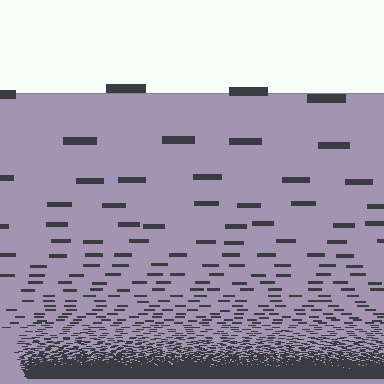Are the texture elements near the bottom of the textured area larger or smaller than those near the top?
Smaller. The gradient is inverted — elements near the bottom are smaller and denser.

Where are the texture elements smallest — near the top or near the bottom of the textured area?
Near the bottom.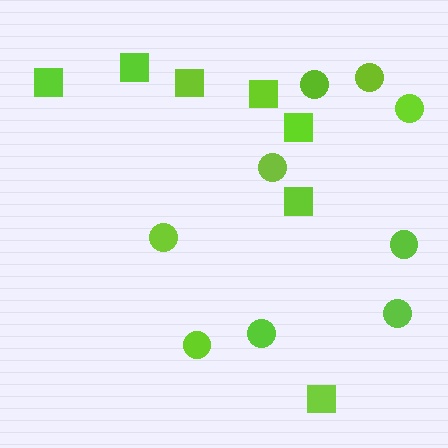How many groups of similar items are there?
There are 2 groups: one group of squares (7) and one group of circles (9).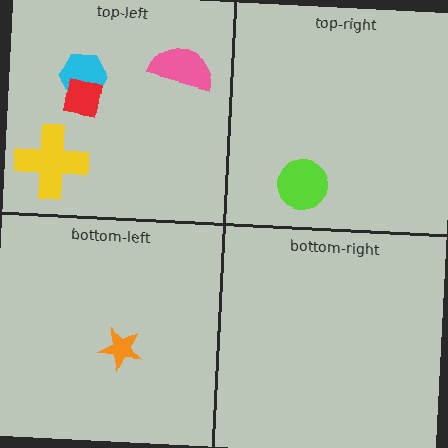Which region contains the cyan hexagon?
The top-left region.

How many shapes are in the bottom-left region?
1.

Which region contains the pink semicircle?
The top-left region.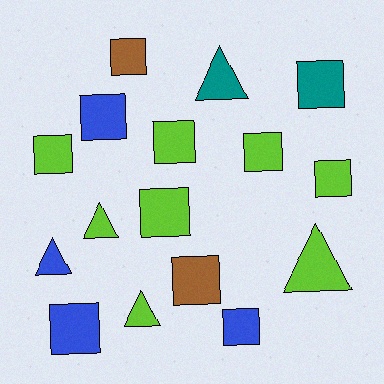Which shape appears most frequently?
Square, with 11 objects.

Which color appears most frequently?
Lime, with 8 objects.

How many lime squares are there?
There are 5 lime squares.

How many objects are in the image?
There are 16 objects.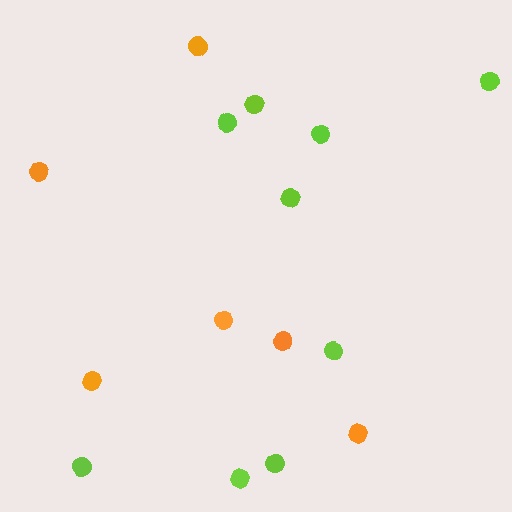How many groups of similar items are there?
There are 2 groups: one group of orange circles (6) and one group of lime circles (9).